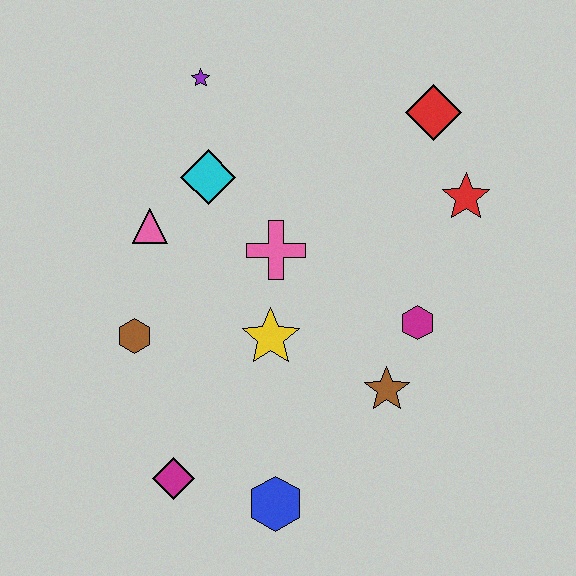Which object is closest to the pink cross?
The yellow star is closest to the pink cross.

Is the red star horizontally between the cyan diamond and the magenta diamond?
No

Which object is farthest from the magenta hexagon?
The purple star is farthest from the magenta hexagon.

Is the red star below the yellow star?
No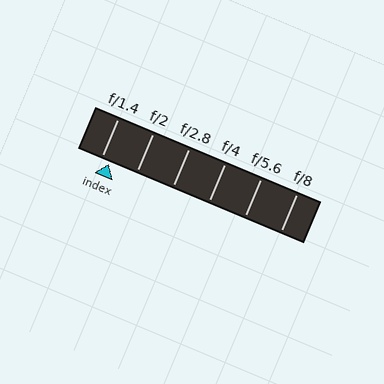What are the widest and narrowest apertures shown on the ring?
The widest aperture shown is f/1.4 and the narrowest is f/8.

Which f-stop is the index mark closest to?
The index mark is closest to f/1.4.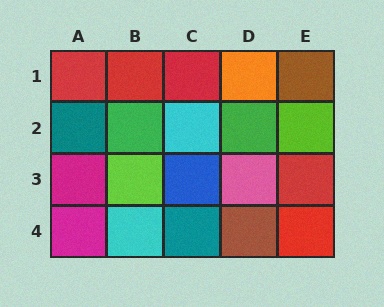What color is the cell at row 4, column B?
Cyan.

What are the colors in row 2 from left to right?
Teal, green, cyan, green, lime.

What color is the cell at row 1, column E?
Brown.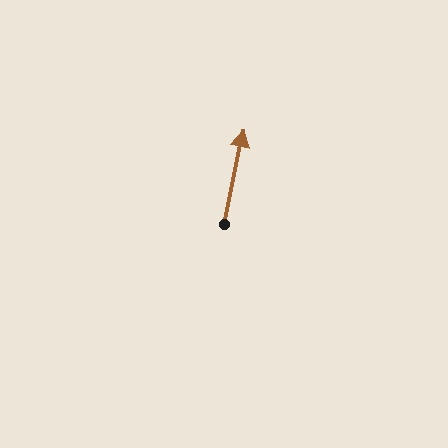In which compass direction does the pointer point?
North.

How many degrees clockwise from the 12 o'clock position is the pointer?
Approximately 12 degrees.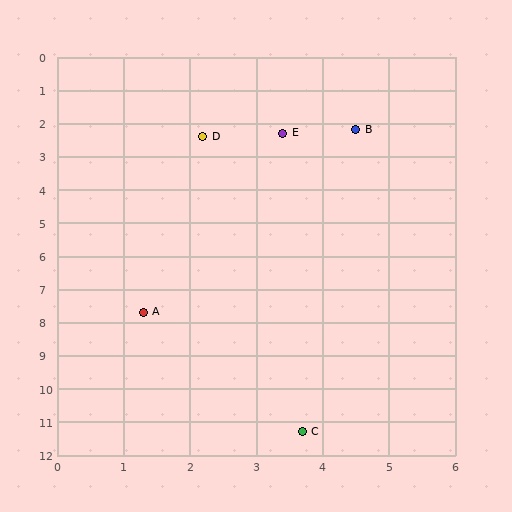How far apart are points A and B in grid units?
Points A and B are about 6.4 grid units apart.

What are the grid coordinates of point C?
Point C is at approximately (3.7, 11.3).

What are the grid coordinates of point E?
Point E is at approximately (3.4, 2.3).